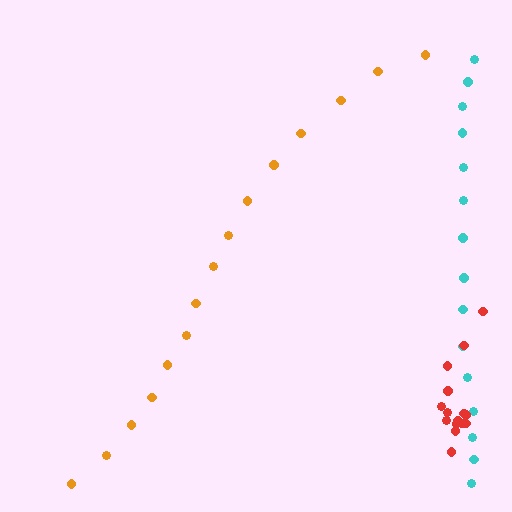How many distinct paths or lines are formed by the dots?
There are 3 distinct paths.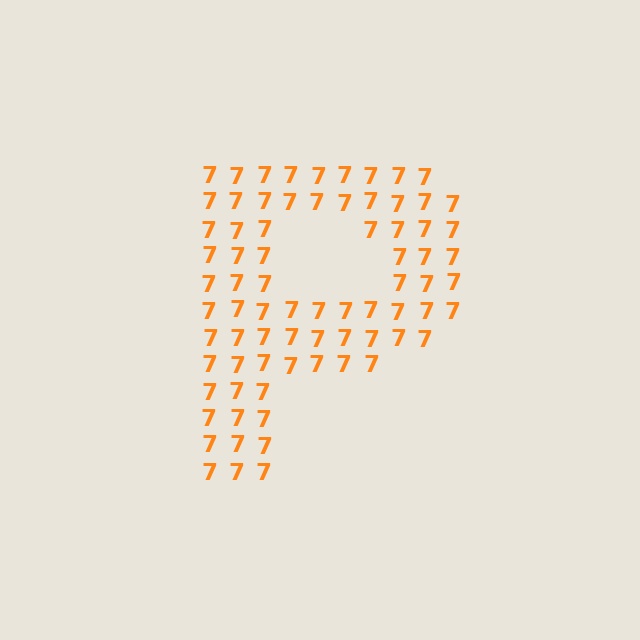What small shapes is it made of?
It is made of small digit 7's.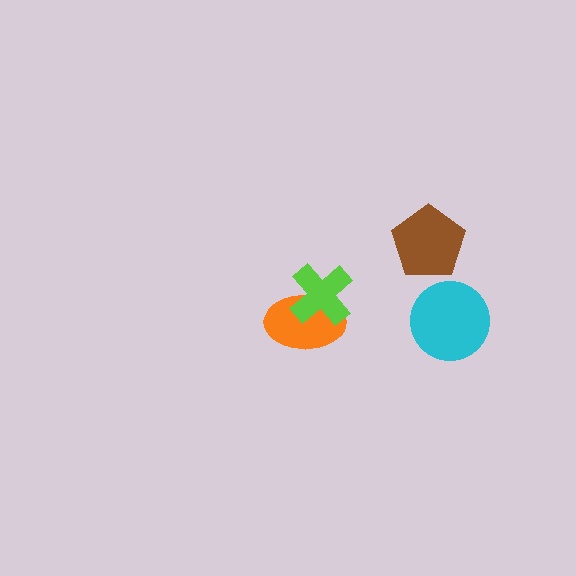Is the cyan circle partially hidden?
No, no other shape covers it.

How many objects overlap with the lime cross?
1 object overlaps with the lime cross.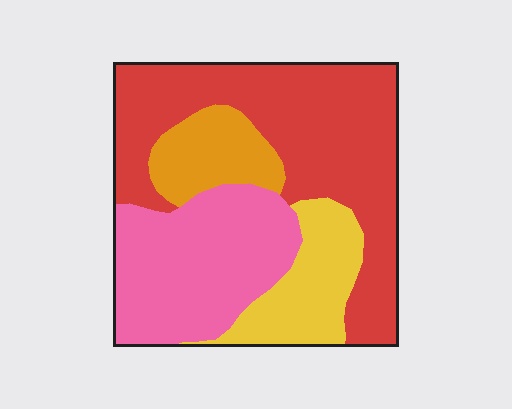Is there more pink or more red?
Red.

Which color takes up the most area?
Red, at roughly 45%.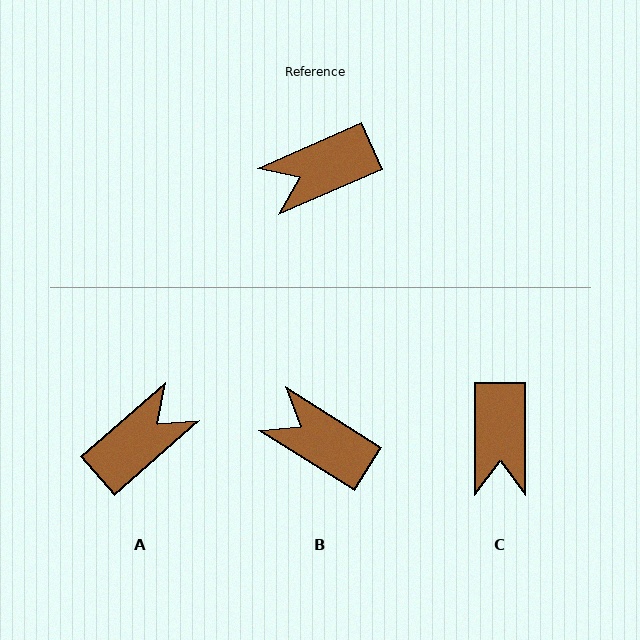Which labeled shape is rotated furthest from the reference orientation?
A, about 163 degrees away.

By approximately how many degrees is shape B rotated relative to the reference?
Approximately 56 degrees clockwise.